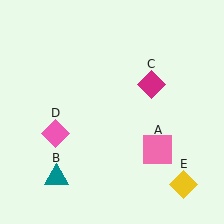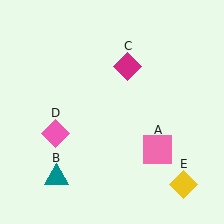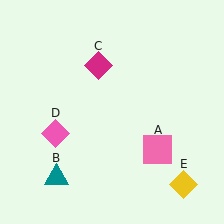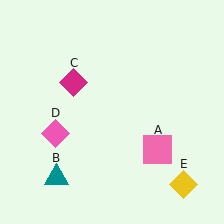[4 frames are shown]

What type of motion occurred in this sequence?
The magenta diamond (object C) rotated counterclockwise around the center of the scene.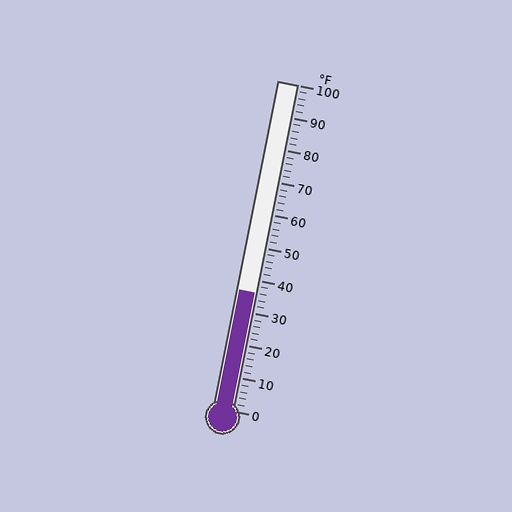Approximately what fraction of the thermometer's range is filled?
The thermometer is filled to approximately 35% of its range.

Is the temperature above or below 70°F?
The temperature is below 70°F.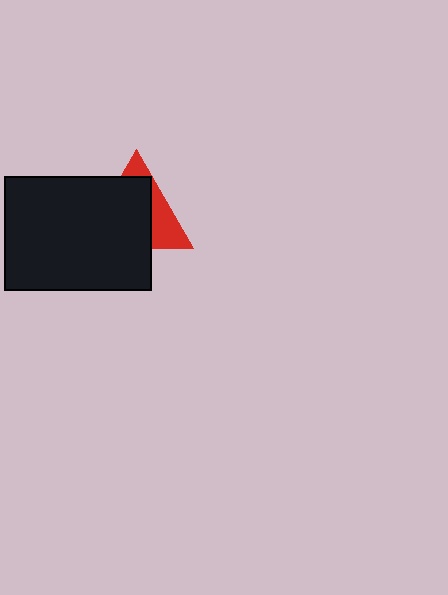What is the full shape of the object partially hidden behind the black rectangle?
The partially hidden object is a red triangle.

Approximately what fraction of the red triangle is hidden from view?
Roughly 65% of the red triangle is hidden behind the black rectangle.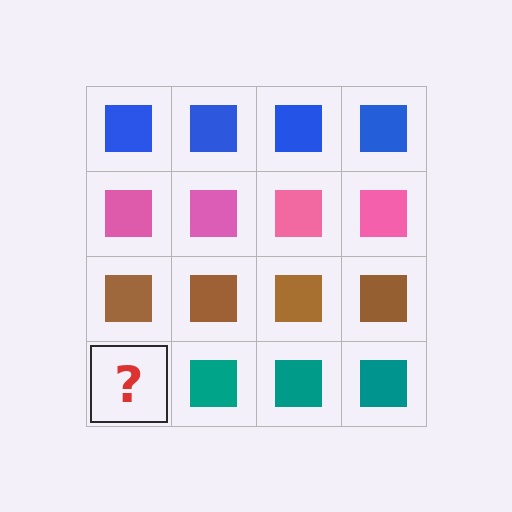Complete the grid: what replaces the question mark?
The question mark should be replaced with a teal square.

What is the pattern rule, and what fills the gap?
The rule is that each row has a consistent color. The gap should be filled with a teal square.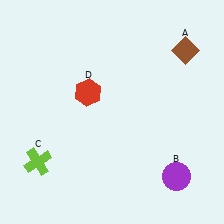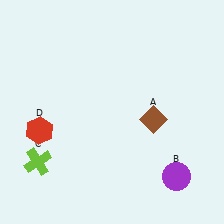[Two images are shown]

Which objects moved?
The objects that moved are: the brown diamond (A), the red hexagon (D).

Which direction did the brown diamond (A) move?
The brown diamond (A) moved down.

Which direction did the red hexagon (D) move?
The red hexagon (D) moved left.